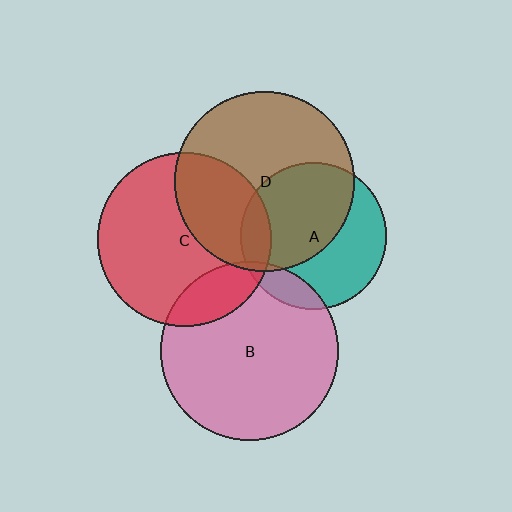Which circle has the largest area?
Circle D (brown).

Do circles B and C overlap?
Yes.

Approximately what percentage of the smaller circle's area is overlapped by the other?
Approximately 15%.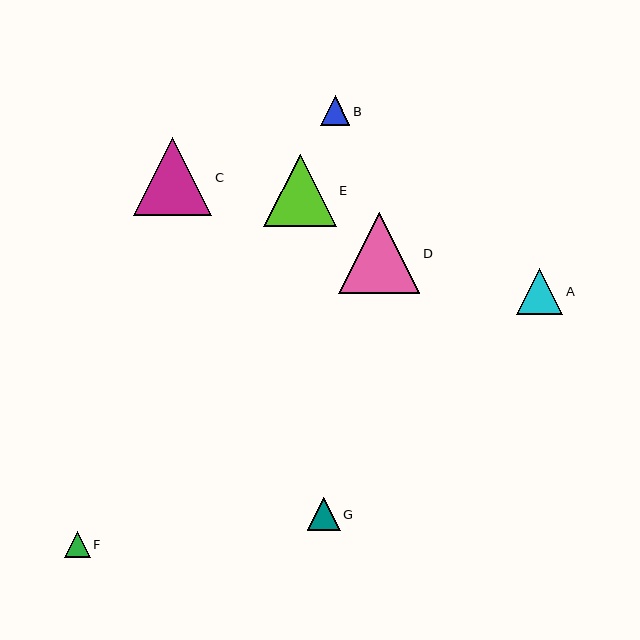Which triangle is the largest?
Triangle D is the largest with a size of approximately 81 pixels.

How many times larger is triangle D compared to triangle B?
Triangle D is approximately 2.7 times the size of triangle B.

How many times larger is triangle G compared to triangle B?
Triangle G is approximately 1.1 times the size of triangle B.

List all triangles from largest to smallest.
From largest to smallest: D, C, E, A, G, B, F.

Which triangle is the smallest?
Triangle F is the smallest with a size of approximately 25 pixels.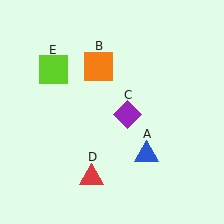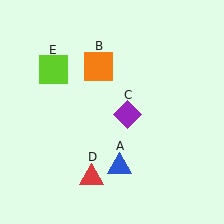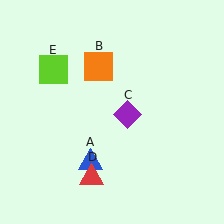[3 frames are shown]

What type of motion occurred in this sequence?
The blue triangle (object A) rotated clockwise around the center of the scene.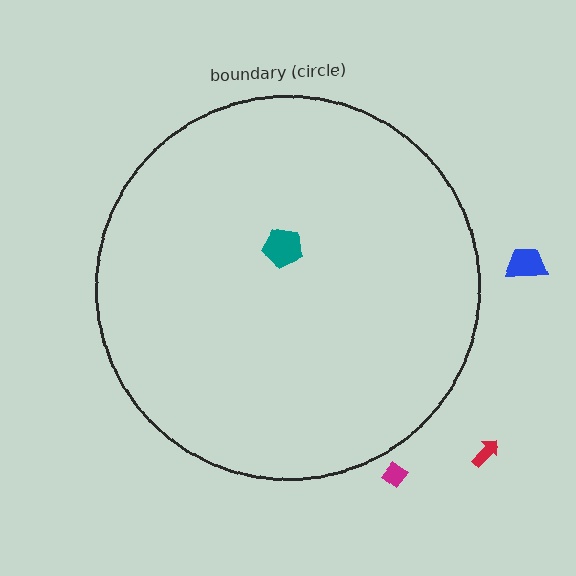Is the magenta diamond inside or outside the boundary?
Outside.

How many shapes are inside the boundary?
1 inside, 3 outside.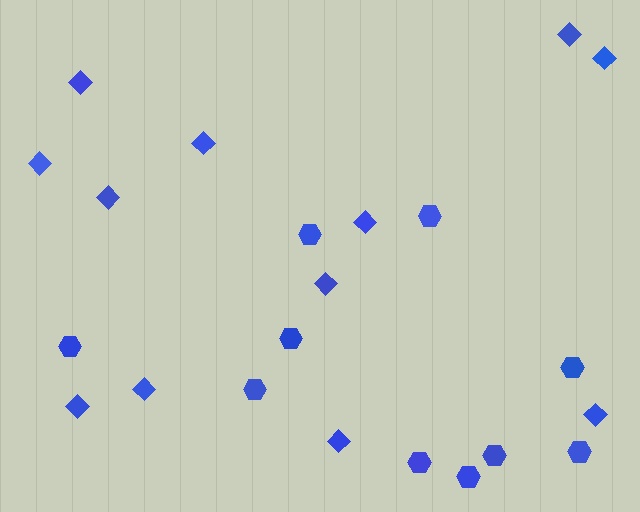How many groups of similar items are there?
There are 2 groups: one group of hexagons (10) and one group of diamonds (12).